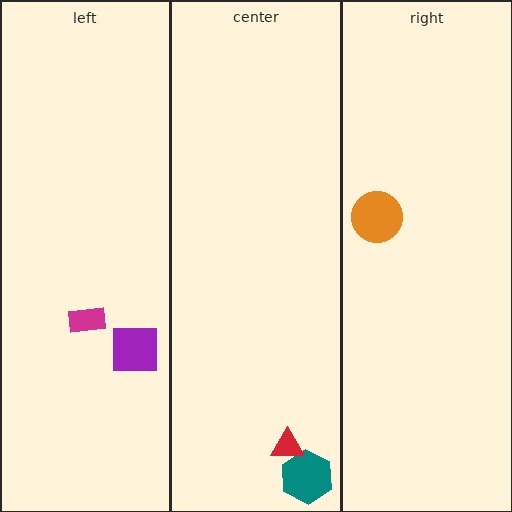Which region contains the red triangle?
The center region.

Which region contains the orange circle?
The right region.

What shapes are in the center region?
The teal hexagon, the red triangle.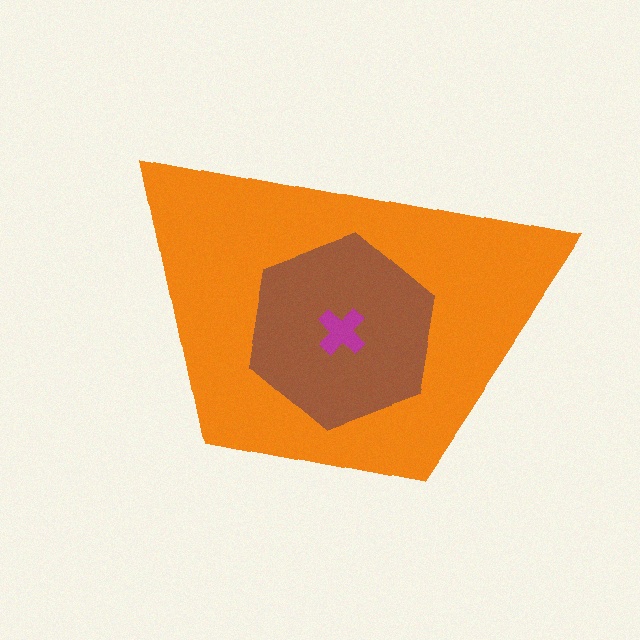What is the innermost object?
The magenta cross.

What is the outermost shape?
The orange trapezoid.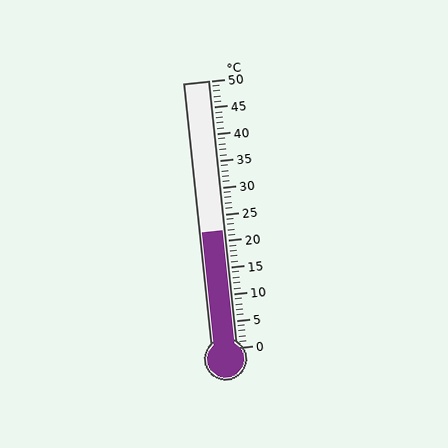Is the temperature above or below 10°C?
The temperature is above 10°C.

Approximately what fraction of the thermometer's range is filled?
The thermometer is filled to approximately 45% of its range.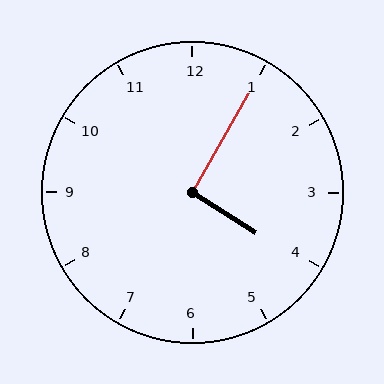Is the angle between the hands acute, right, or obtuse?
It is right.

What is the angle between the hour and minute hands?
Approximately 92 degrees.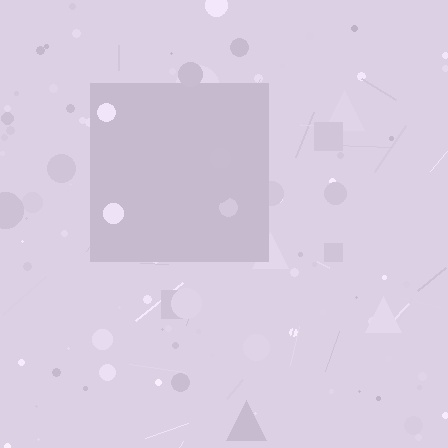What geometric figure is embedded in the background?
A square is embedded in the background.